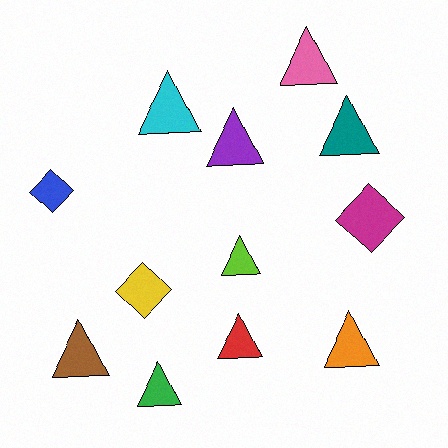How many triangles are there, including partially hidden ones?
There are 9 triangles.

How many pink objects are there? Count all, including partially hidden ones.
There is 1 pink object.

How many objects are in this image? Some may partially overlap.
There are 12 objects.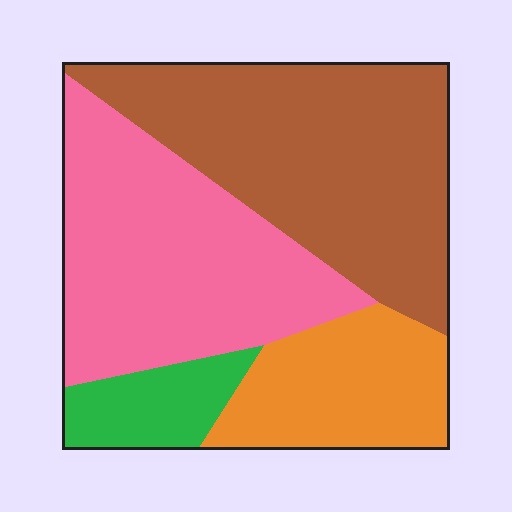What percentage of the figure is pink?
Pink covers about 35% of the figure.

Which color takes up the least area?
Green, at roughly 10%.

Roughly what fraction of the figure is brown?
Brown covers around 40% of the figure.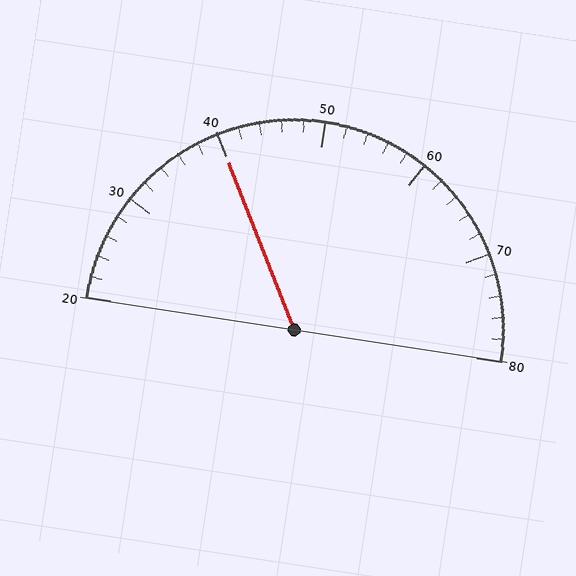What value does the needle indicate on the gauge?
The needle indicates approximately 40.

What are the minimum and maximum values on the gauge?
The gauge ranges from 20 to 80.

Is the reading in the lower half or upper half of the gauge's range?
The reading is in the lower half of the range (20 to 80).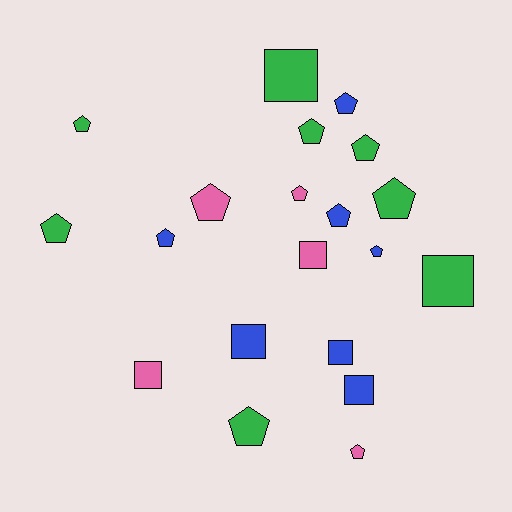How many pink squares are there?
There are 2 pink squares.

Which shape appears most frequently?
Pentagon, with 13 objects.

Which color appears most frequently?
Green, with 8 objects.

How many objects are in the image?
There are 20 objects.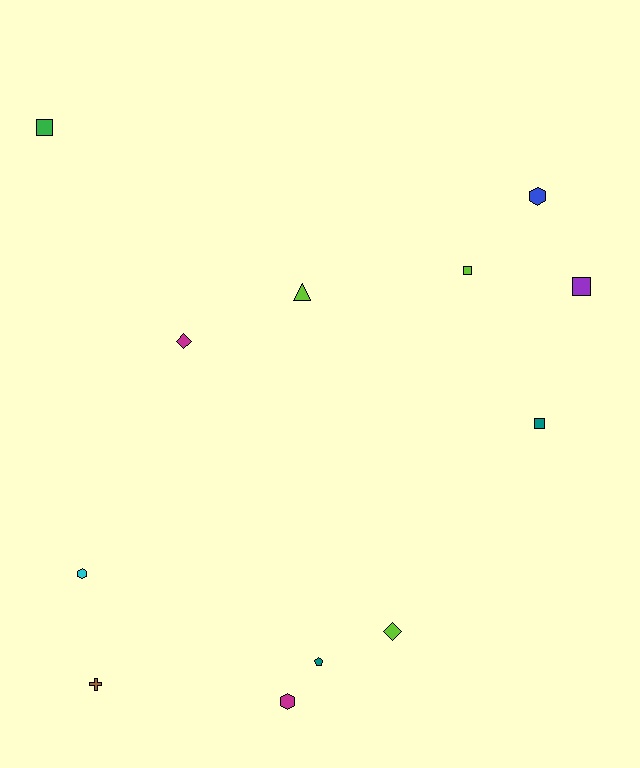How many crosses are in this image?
There is 1 cross.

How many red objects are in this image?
There are no red objects.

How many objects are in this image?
There are 12 objects.